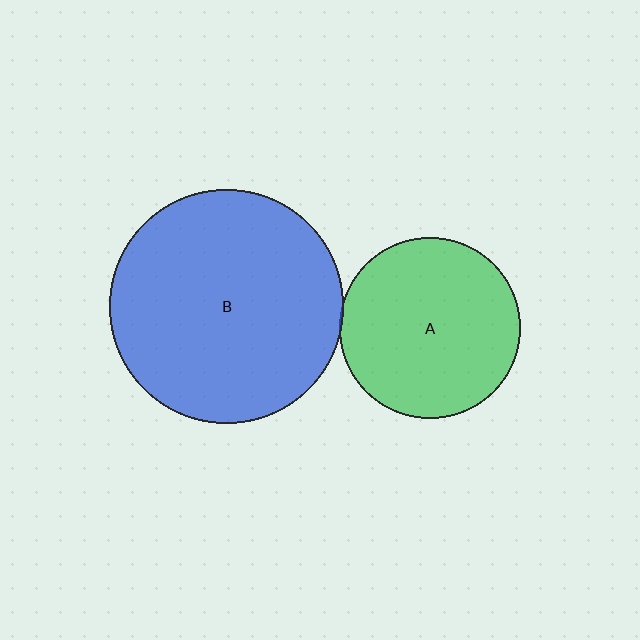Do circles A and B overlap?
Yes.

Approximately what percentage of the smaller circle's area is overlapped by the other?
Approximately 5%.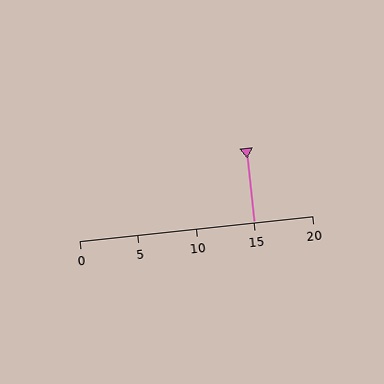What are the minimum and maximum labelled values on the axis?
The axis runs from 0 to 20.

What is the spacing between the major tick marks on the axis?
The major ticks are spaced 5 apart.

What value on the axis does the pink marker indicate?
The marker indicates approximately 15.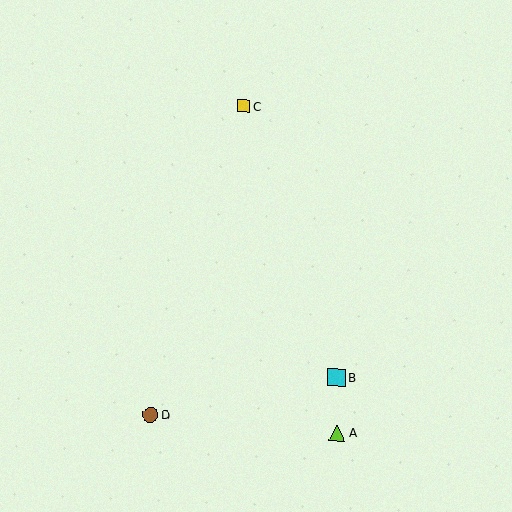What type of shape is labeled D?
Shape D is a brown circle.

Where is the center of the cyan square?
The center of the cyan square is at (337, 377).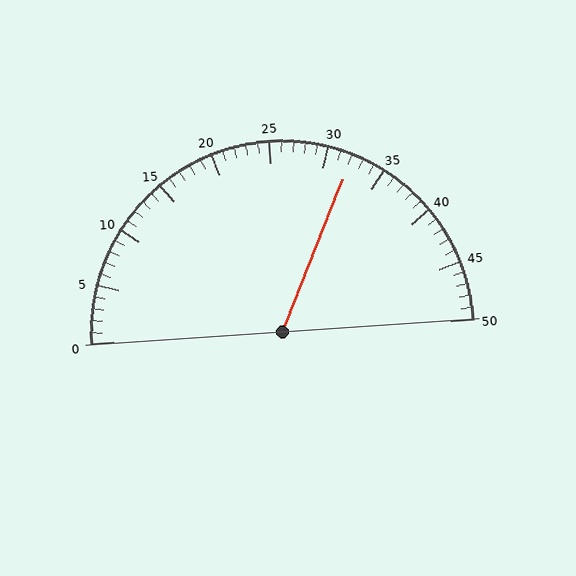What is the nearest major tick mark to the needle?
The nearest major tick mark is 30.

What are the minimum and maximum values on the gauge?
The gauge ranges from 0 to 50.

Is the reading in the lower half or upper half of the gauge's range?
The reading is in the upper half of the range (0 to 50).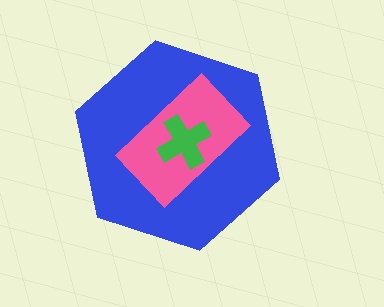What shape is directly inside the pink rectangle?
The green cross.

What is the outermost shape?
The blue hexagon.